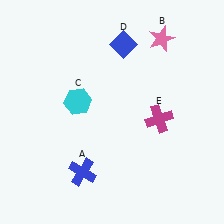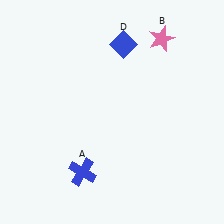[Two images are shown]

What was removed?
The cyan hexagon (C), the magenta cross (E) were removed in Image 2.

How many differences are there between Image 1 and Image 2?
There are 2 differences between the two images.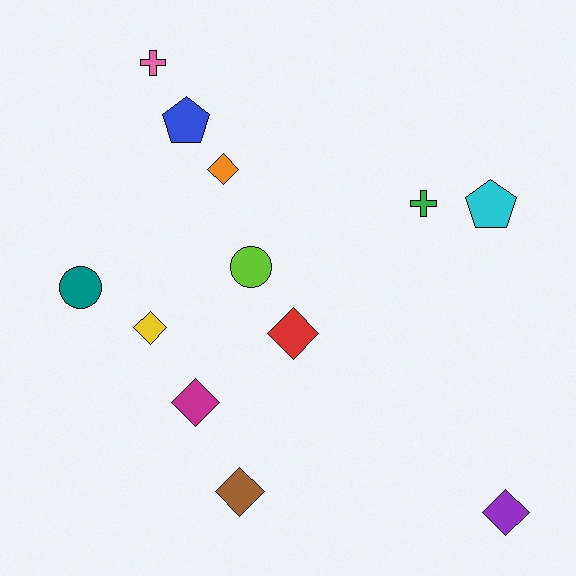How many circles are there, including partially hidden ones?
There are 2 circles.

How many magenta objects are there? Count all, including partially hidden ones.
There is 1 magenta object.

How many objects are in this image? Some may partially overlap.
There are 12 objects.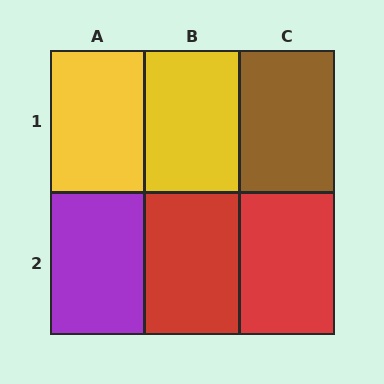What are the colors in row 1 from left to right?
Yellow, yellow, brown.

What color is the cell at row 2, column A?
Purple.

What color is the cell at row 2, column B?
Red.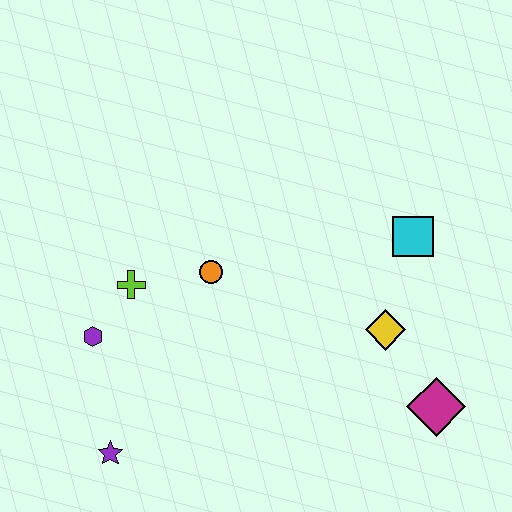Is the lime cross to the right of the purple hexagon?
Yes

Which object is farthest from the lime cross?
The magenta diamond is farthest from the lime cross.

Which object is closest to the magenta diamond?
The yellow diamond is closest to the magenta diamond.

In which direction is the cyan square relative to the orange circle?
The cyan square is to the right of the orange circle.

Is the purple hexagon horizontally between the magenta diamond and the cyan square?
No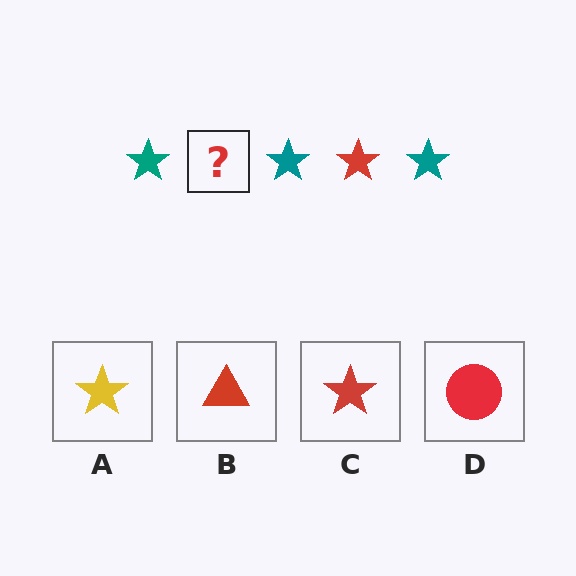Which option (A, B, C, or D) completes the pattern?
C.